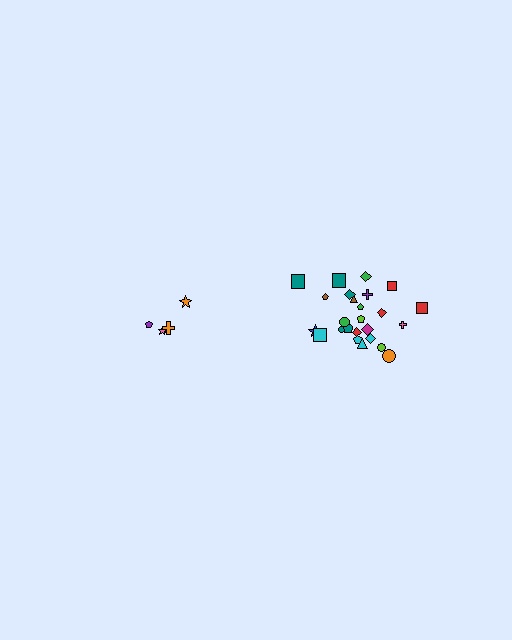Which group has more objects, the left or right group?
The right group.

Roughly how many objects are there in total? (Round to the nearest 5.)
Roughly 30 objects in total.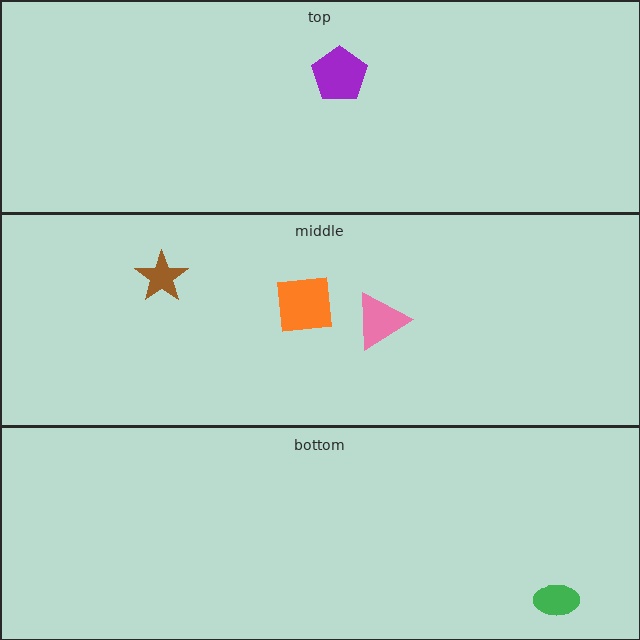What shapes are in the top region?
The purple pentagon.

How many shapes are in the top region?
1.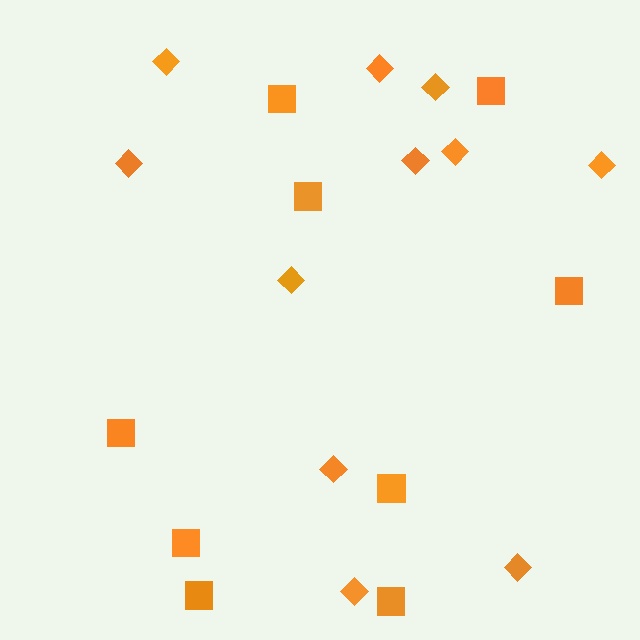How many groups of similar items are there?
There are 2 groups: one group of diamonds (11) and one group of squares (9).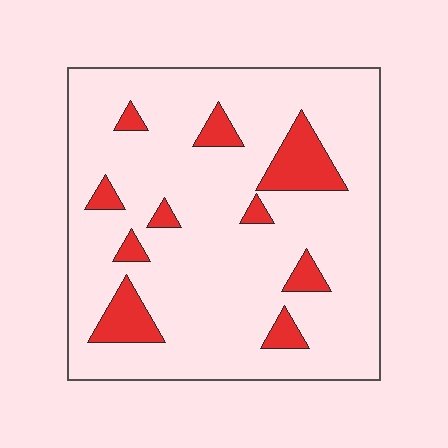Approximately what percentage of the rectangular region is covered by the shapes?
Approximately 15%.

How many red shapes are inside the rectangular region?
10.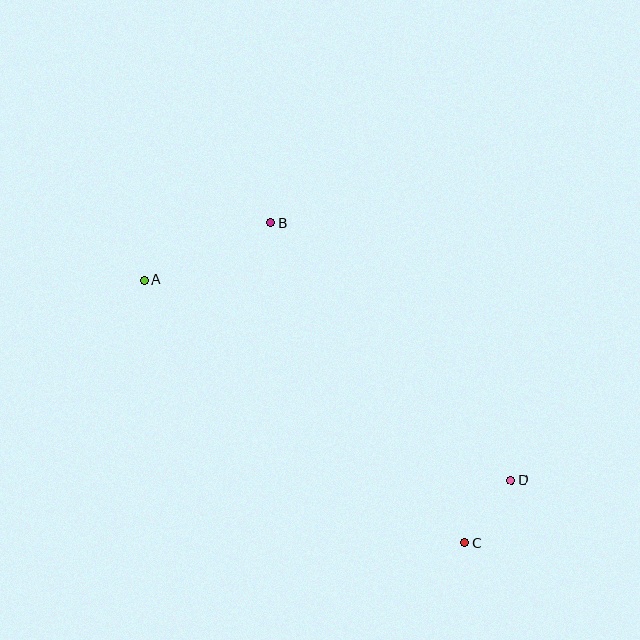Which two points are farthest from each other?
Points A and D are farthest from each other.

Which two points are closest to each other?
Points C and D are closest to each other.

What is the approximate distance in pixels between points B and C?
The distance between B and C is approximately 374 pixels.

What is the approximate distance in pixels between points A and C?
The distance between A and C is approximately 415 pixels.